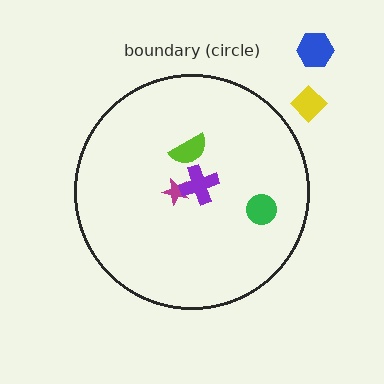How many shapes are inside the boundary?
4 inside, 2 outside.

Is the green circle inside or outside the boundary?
Inside.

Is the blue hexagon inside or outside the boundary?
Outside.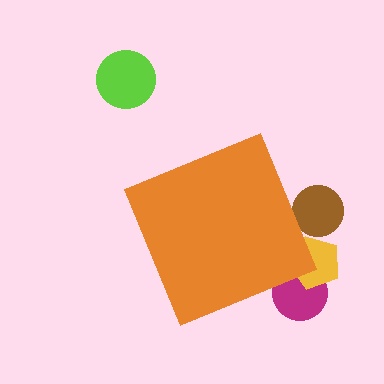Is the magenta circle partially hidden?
Yes, the magenta circle is partially hidden behind the orange diamond.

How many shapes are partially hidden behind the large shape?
3 shapes are partially hidden.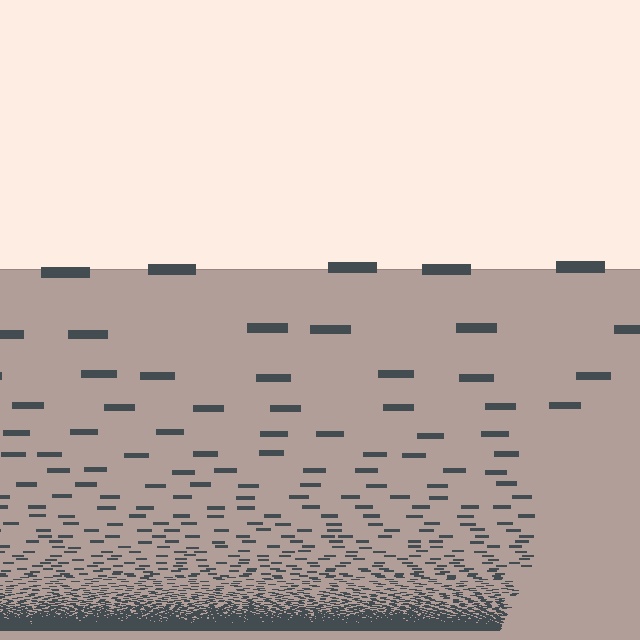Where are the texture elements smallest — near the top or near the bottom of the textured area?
Near the bottom.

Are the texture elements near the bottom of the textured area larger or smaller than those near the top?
Smaller. The gradient is inverted — elements near the bottom are smaller and denser.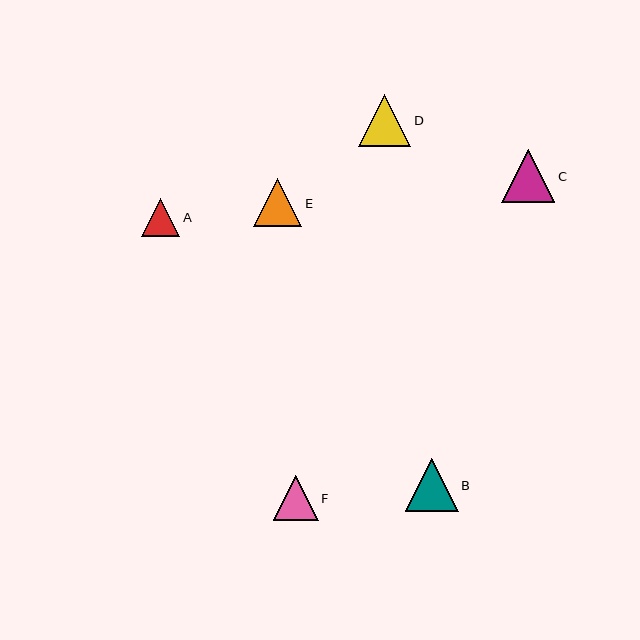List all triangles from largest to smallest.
From largest to smallest: B, C, D, E, F, A.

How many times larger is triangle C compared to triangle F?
Triangle C is approximately 1.2 times the size of triangle F.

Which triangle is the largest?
Triangle B is the largest with a size of approximately 53 pixels.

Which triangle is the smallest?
Triangle A is the smallest with a size of approximately 38 pixels.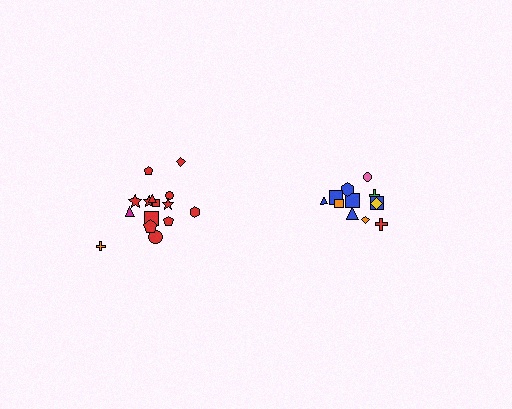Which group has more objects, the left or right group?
The left group.